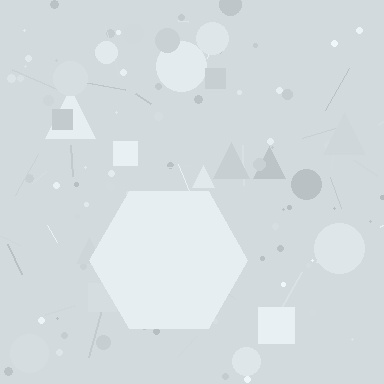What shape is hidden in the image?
A hexagon is hidden in the image.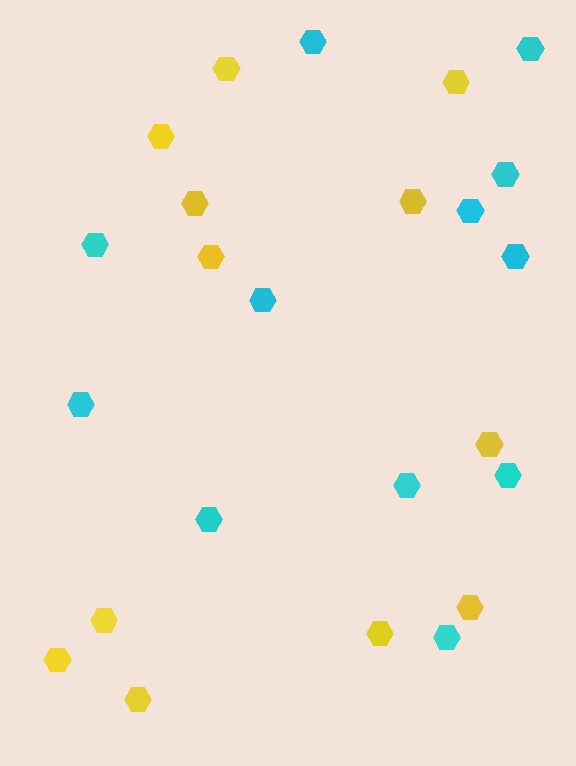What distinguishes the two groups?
There are 2 groups: one group of cyan hexagons (12) and one group of yellow hexagons (12).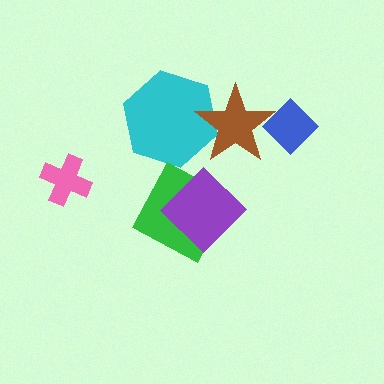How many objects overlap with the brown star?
2 objects overlap with the brown star.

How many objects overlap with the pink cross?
0 objects overlap with the pink cross.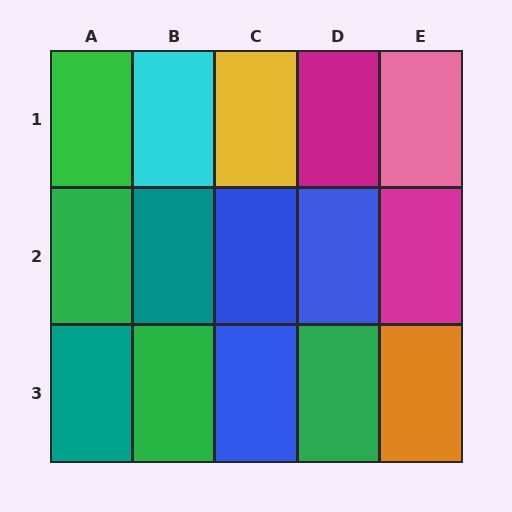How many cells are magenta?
2 cells are magenta.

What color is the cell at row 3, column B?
Green.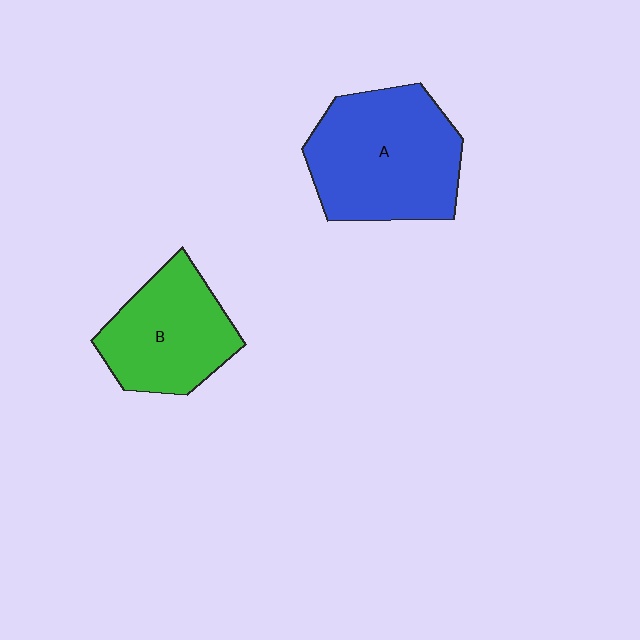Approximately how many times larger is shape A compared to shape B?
Approximately 1.4 times.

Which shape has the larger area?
Shape A (blue).